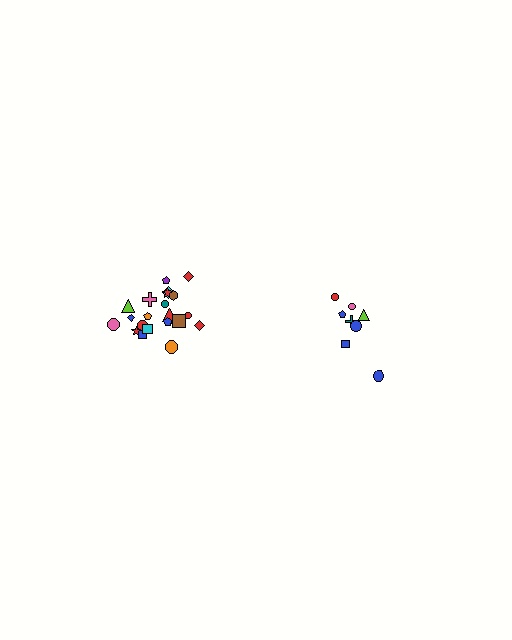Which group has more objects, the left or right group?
The left group.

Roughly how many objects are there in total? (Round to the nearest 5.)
Roughly 30 objects in total.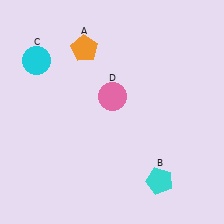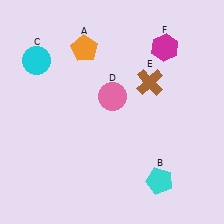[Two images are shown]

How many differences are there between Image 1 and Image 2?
There are 2 differences between the two images.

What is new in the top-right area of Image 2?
A magenta hexagon (F) was added in the top-right area of Image 2.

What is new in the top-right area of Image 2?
A brown cross (E) was added in the top-right area of Image 2.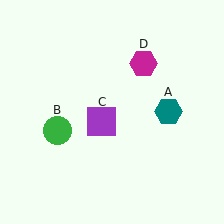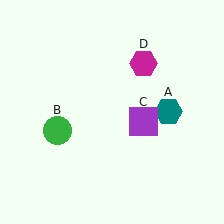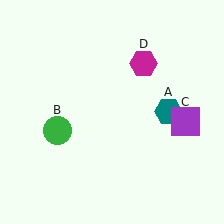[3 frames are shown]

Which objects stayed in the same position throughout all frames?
Teal hexagon (object A) and green circle (object B) and magenta hexagon (object D) remained stationary.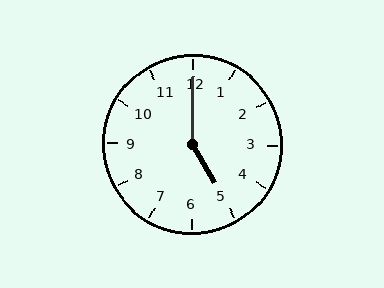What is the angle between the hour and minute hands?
Approximately 150 degrees.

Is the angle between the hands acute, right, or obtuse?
It is obtuse.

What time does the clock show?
5:00.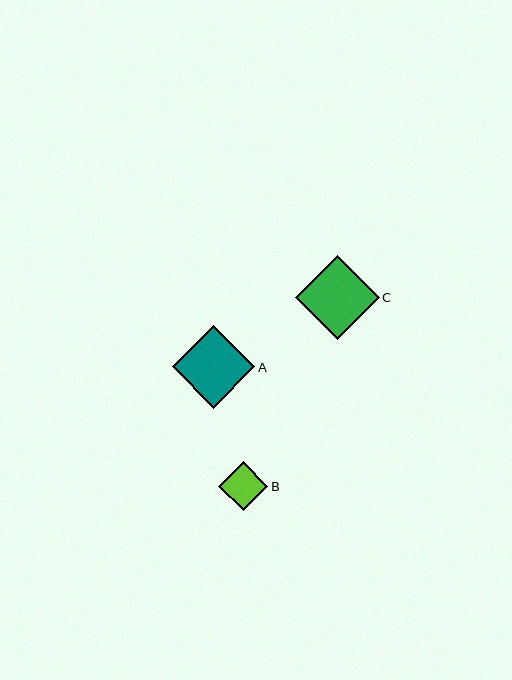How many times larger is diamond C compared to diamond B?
Diamond C is approximately 1.7 times the size of diamond B.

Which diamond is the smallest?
Diamond B is the smallest with a size of approximately 49 pixels.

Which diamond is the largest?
Diamond C is the largest with a size of approximately 84 pixels.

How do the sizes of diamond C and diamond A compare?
Diamond C and diamond A are approximately the same size.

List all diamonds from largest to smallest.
From largest to smallest: C, A, B.